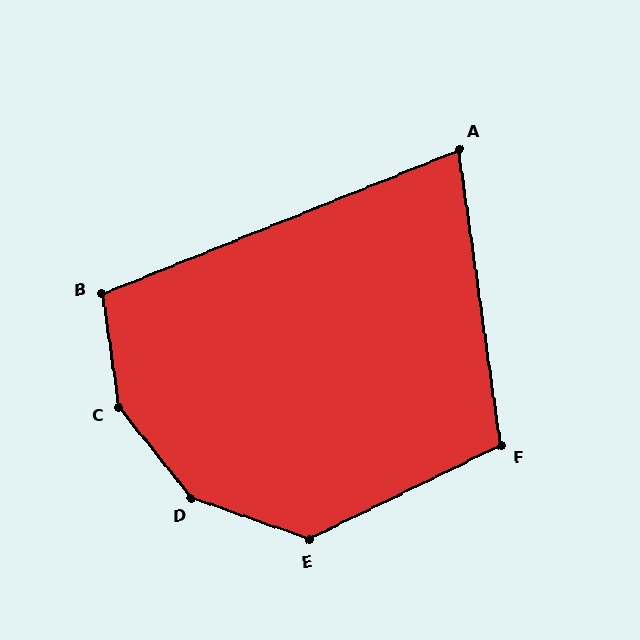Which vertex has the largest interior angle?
C, at approximately 149 degrees.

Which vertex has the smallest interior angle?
A, at approximately 76 degrees.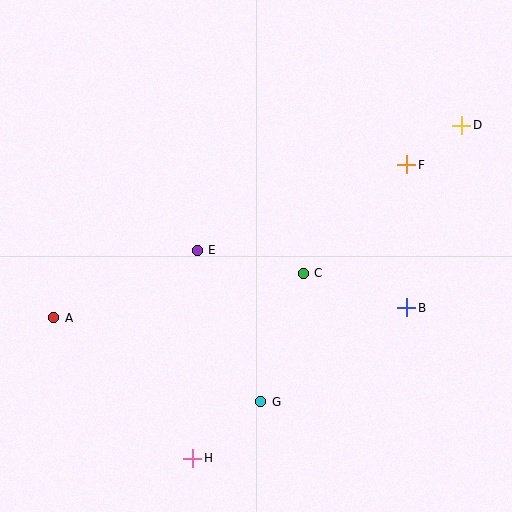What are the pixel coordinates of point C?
Point C is at (303, 273).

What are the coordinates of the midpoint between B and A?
The midpoint between B and A is at (230, 313).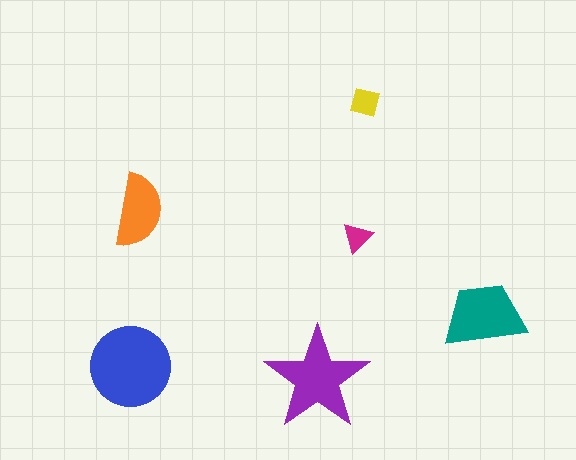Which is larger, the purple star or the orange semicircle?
The purple star.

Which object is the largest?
The blue circle.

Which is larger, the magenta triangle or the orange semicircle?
The orange semicircle.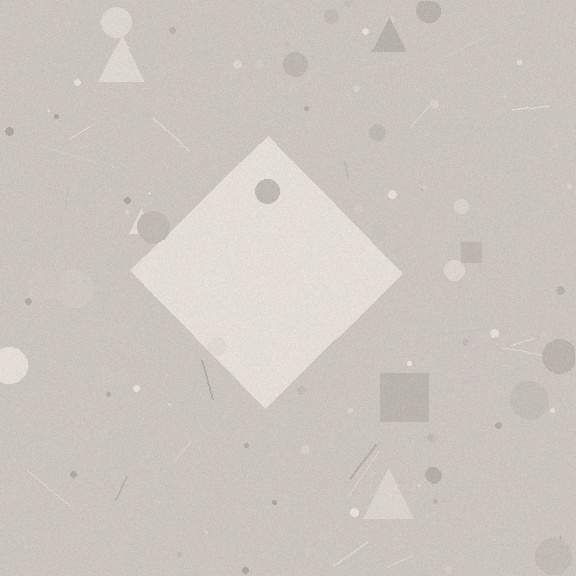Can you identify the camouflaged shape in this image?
The camouflaged shape is a diamond.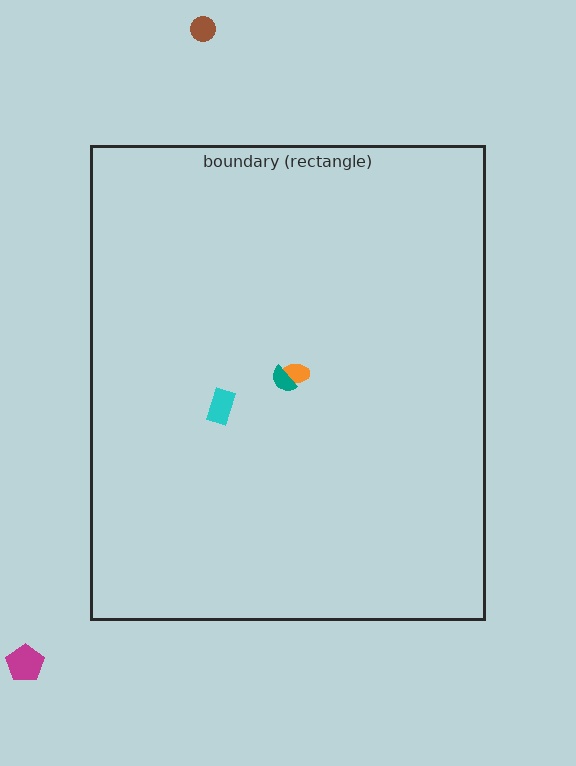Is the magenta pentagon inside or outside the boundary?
Outside.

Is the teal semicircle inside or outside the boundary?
Inside.